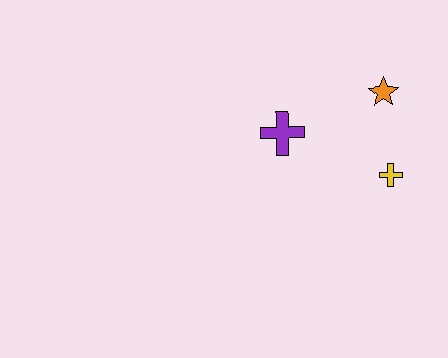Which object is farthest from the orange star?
The purple cross is farthest from the orange star.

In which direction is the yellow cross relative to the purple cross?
The yellow cross is to the right of the purple cross.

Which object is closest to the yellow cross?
The orange star is closest to the yellow cross.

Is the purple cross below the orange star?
Yes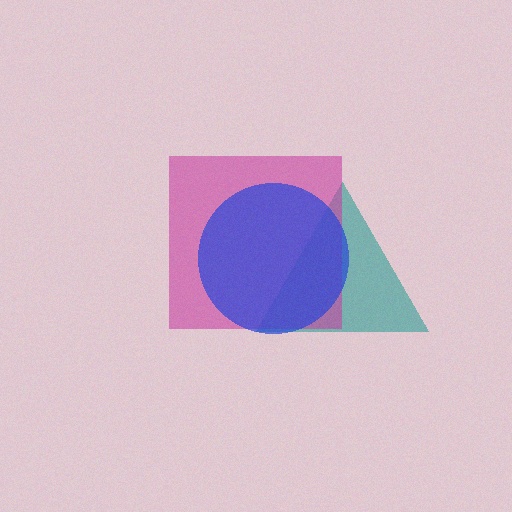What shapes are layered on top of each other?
The layered shapes are: a teal triangle, a magenta square, a blue circle.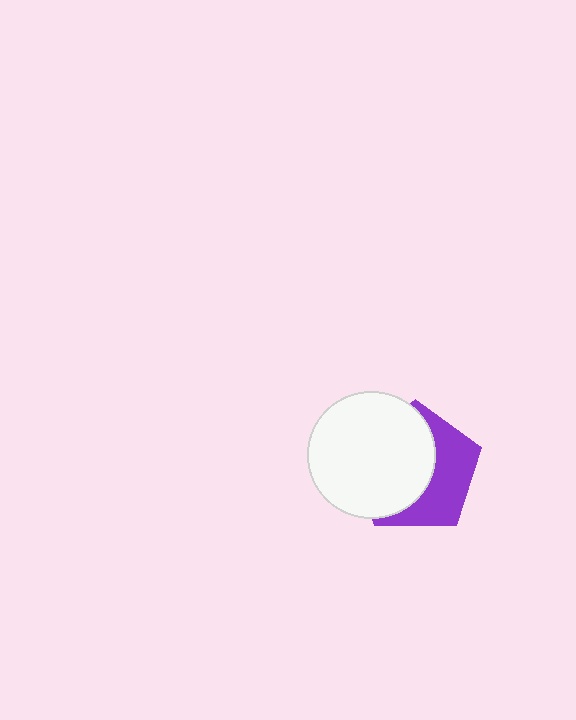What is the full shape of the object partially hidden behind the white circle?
The partially hidden object is a purple pentagon.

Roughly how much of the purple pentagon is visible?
A small part of it is visible (roughly 43%).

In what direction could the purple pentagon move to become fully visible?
The purple pentagon could move right. That would shift it out from behind the white circle entirely.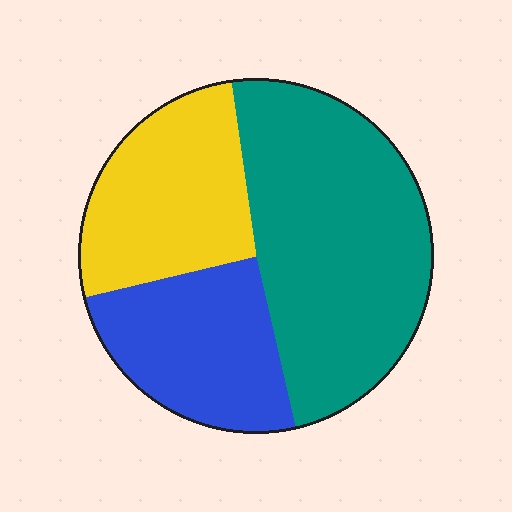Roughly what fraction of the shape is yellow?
Yellow takes up about one quarter (1/4) of the shape.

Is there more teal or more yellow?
Teal.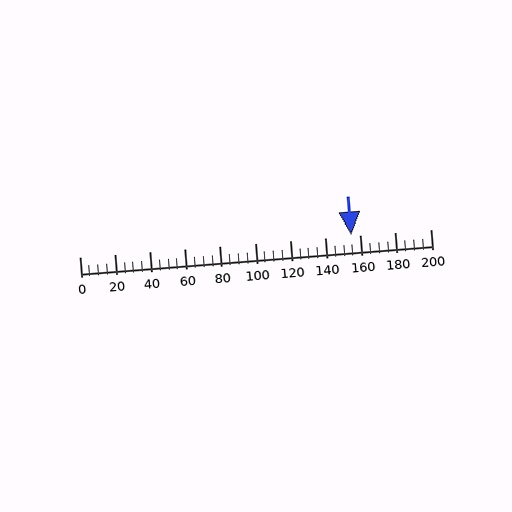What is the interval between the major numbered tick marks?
The major tick marks are spaced 20 units apart.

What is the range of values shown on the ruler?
The ruler shows values from 0 to 200.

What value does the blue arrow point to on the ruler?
The blue arrow points to approximately 155.